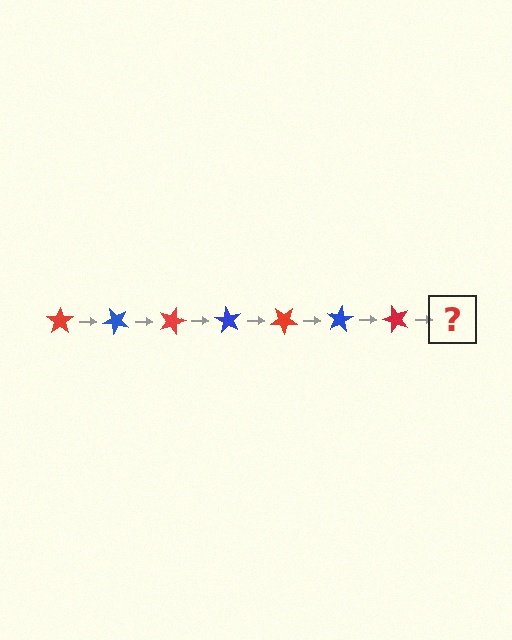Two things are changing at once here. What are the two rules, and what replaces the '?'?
The two rules are that it rotates 45 degrees each step and the color cycles through red and blue. The '?' should be a blue star, rotated 315 degrees from the start.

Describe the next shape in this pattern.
It should be a blue star, rotated 315 degrees from the start.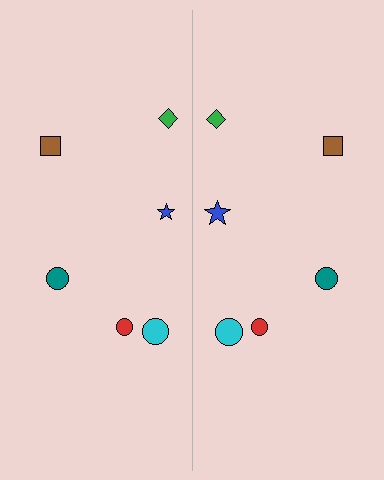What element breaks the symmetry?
The blue star on the right side has a different size than its mirror counterpart.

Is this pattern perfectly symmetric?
No, the pattern is not perfectly symmetric. The blue star on the right side has a different size than its mirror counterpart.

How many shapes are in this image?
There are 12 shapes in this image.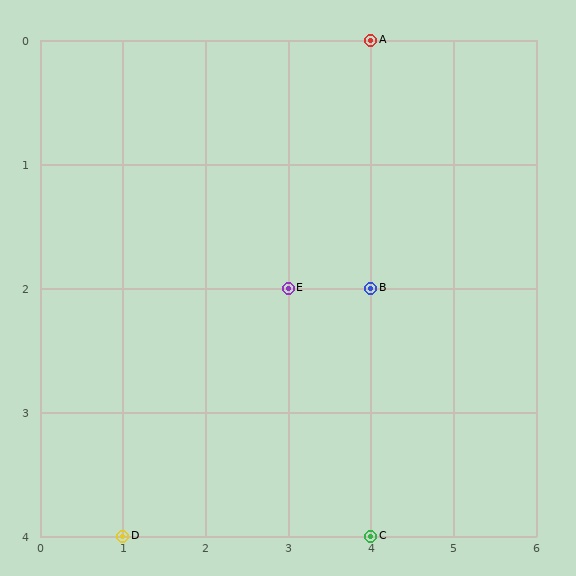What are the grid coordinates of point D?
Point D is at grid coordinates (1, 4).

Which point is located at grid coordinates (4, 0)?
Point A is at (4, 0).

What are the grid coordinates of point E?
Point E is at grid coordinates (3, 2).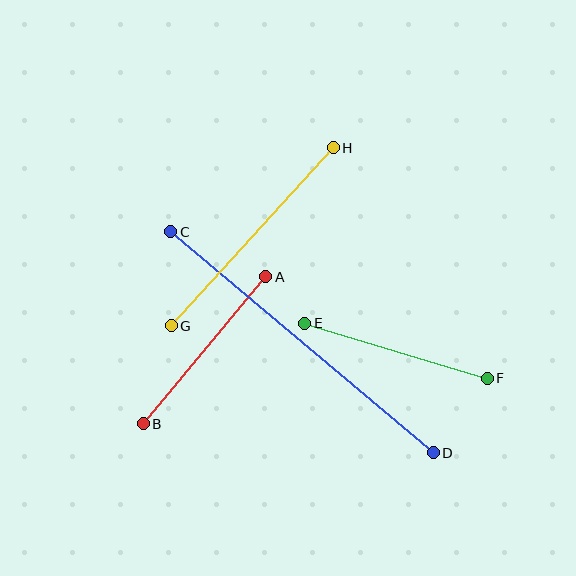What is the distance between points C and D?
The distance is approximately 343 pixels.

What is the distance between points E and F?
The distance is approximately 191 pixels.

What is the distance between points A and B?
The distance is approximately 191 pixels.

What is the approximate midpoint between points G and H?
The midpoint is at approximately (252, 237) pixels.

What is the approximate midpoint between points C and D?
The midpoint is at approximately (302, 342) pixels.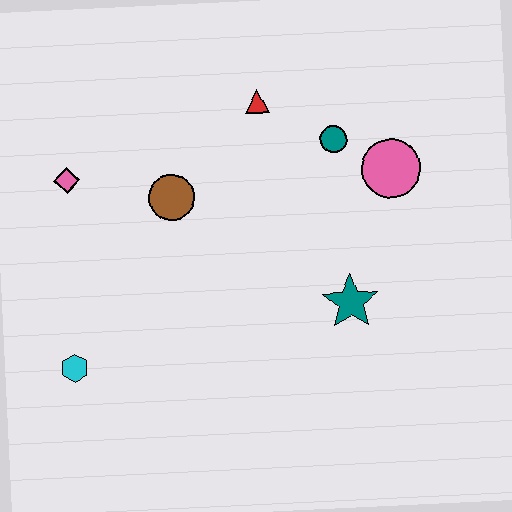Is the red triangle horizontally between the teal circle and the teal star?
No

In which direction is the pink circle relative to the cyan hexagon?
The pink circle is to the right of the cyan hexagon.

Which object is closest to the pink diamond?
The brown circle is closest to the pink diamond.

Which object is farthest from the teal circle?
The cyan hexagon is farthest from the teal circle.